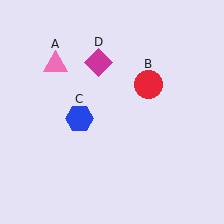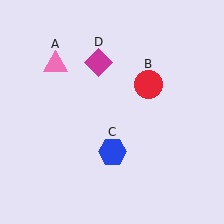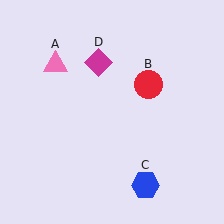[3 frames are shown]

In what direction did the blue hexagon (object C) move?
The blue hexagon (object C) moved down and to the right.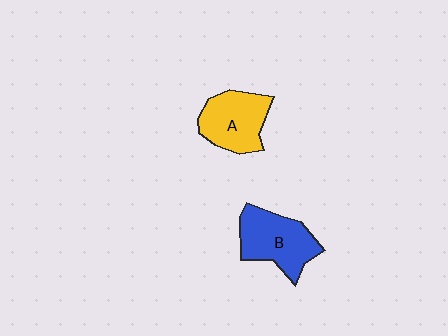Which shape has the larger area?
Shape B (blue).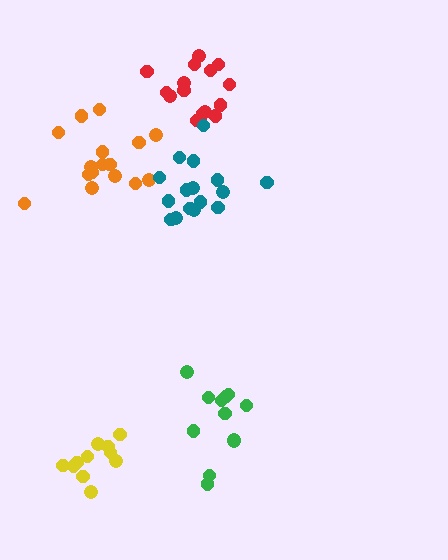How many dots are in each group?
Group 1: 16 dots, Group 2: 16 dots, Group 3: 16 dots, Group 4: 11 dots, Group 5: 12 dots (71 total).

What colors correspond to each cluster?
The clusters are colored: orange, red, teal, yellow, green.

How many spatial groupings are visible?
There are 5 spatial groupings.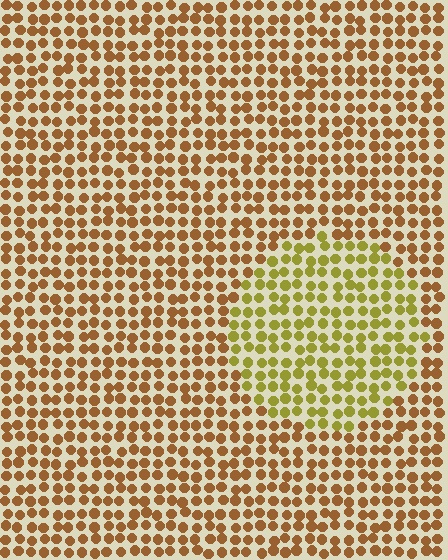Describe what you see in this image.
The image is filled with small brown elements in a uniform arrangement. A circle-shaped region is visible where the elements are tinted to a slightly different hue, forming a subtle color boundary.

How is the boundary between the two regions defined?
The boundary is defined purely by a slight shift in hue (about 36 degrees). Spacing, size, and orientation are identical on both sides.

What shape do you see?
I see a circle.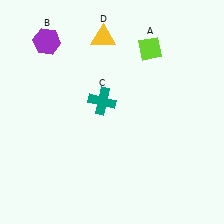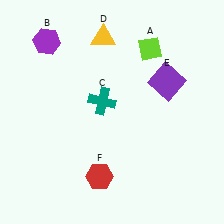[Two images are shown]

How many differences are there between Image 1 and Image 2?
There are 2 differences between the two images.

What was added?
A purple square (E), a red hexagon (F) were added in Image 2.